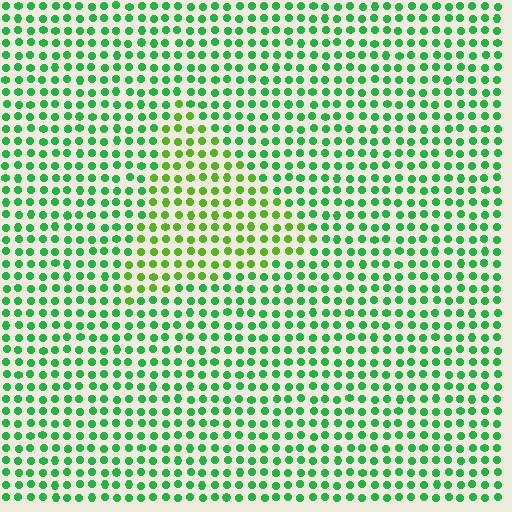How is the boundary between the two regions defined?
The boundary is defined purely by a slight shift in hue (about 35 degrees). Spacing, size, and orientation are identical on both sides.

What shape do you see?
I see a triangle.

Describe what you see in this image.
The image is filled with small green elements in a uniform arrangement. A triangle-shaped region is visible where the elements are tinted to a slightly different hue, forming a subtle color boundary.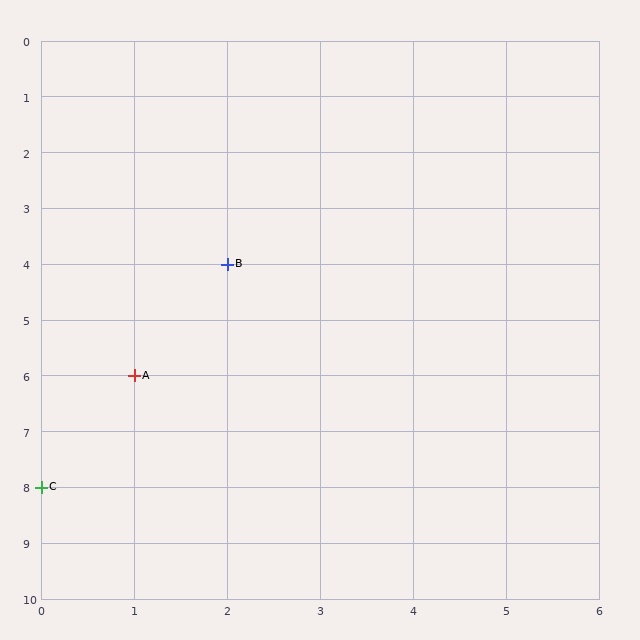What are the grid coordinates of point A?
Point A is at grid coordinates (1, 6).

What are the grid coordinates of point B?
Point B is at grid coordinates (2, 4).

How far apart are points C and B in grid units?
Points C and B are 2 columns and 4 rows apart (about 4.5 grid units diagonally).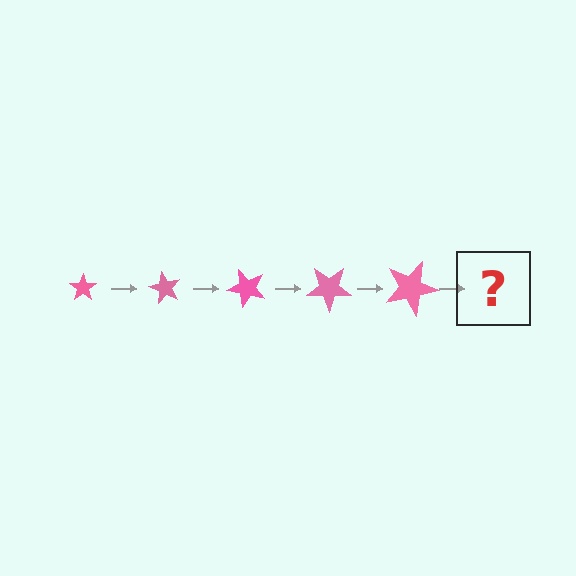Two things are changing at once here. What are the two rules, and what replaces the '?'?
The two rules are that the star grows larger each step and it rotates 60 degrees each step. The '?' should be a star, larger than the previous one and rotated 300 degrees from the start.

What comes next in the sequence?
The next element should be a star, larger than the previous one and rotated 300 degrees from the start.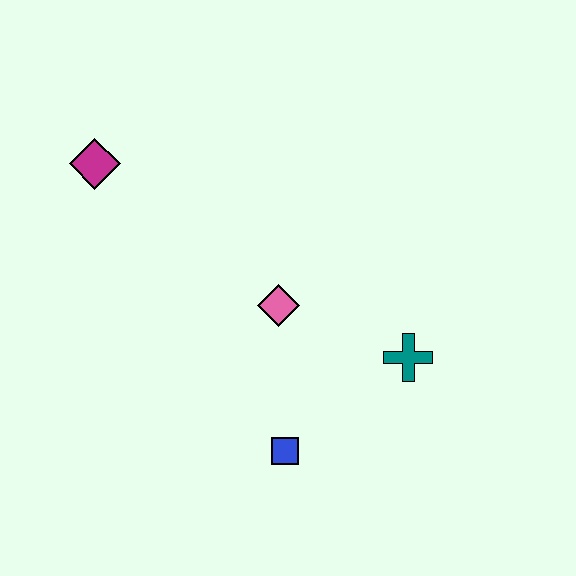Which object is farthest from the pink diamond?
The magenta diamond is farthest from the pink diamond.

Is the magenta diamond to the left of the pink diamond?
Yes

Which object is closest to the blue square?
The pink diamond is closest to the blue square.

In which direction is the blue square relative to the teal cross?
The blue square is to the left of the teal cross.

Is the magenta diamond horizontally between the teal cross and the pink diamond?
No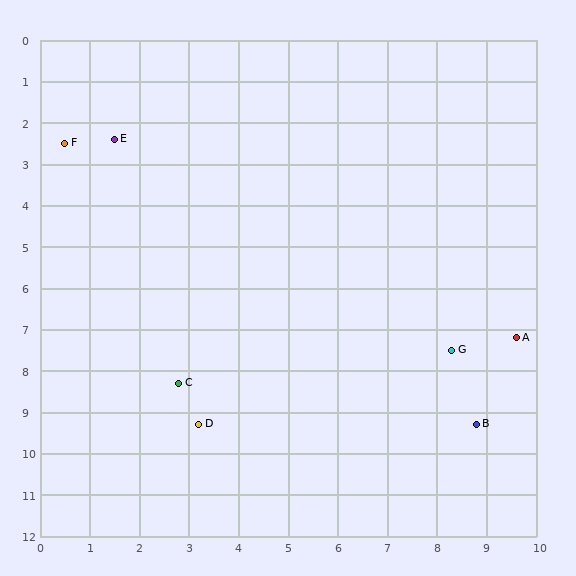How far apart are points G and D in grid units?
Points G and D are about 5.4 grid units apart.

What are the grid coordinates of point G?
Point G is at approximately (8.3, 7.5).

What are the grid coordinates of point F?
Point F is at approximately (0.5, 2.5).